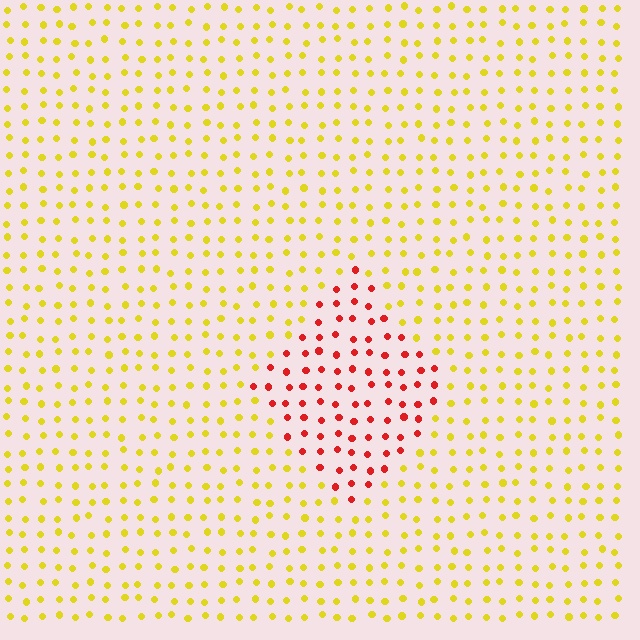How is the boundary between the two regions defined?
The boundary is defined purely by a slight shift in hue (about 59 degrees). Spacing, size, and orientation are identical on both sides.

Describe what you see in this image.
The image is filled with small yellow elements in a uniform arrangement. A diamond-shaped region is visible where the elements are tinted to a slightly different hue, forming a subtle color boundary.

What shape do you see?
I see a diamond.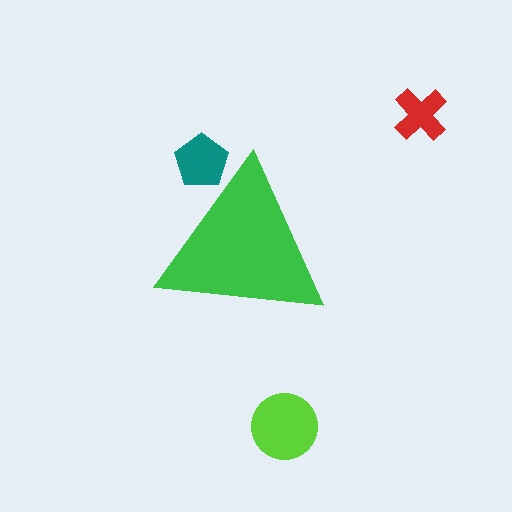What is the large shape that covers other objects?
A green triangle.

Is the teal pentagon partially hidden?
Yes, the teal pentagon is partially hidden behind the green triangle.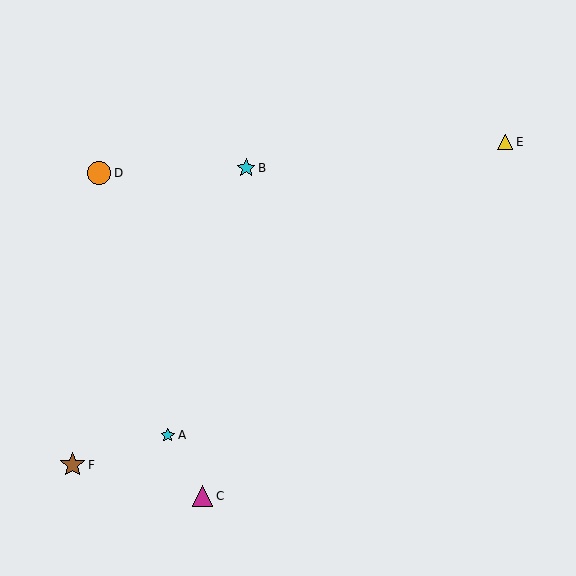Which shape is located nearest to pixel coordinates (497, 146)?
The yellow triangle (labeled E) at (505, 142) is nearest to that location.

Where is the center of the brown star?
The center of the brown star is at (73, 465).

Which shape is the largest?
The brown star (labeled F) is the largest.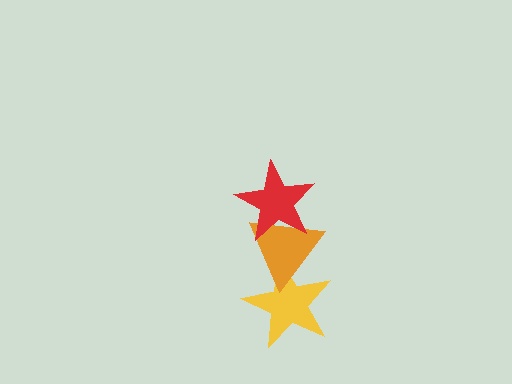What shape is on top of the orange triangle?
The red star is on top of the orange triangle.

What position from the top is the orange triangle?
The orange triangle is 2nd from the top.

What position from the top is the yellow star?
The yellow star is 3rd from the top.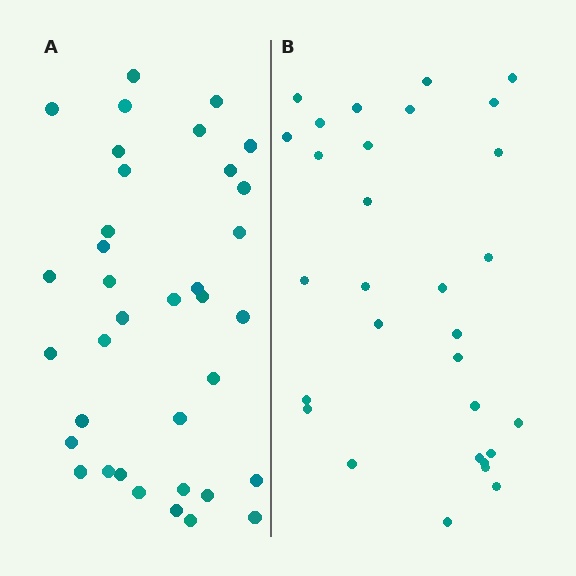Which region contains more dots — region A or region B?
Region A (the left region) has more dots.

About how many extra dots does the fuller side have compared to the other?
Region A has about 6 more dots than region B.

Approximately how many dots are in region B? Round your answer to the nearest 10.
About 30 dots.